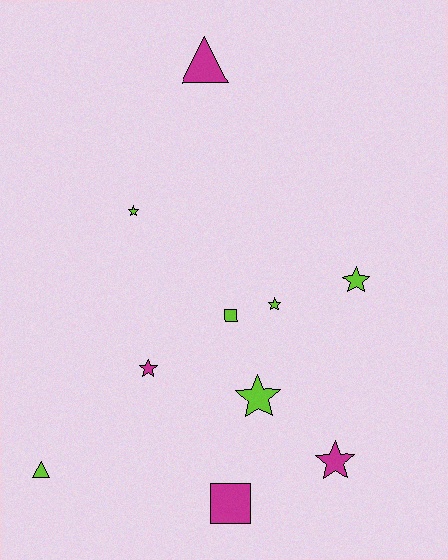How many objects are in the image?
There are 10 objects.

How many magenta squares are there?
There is 1 magenta square.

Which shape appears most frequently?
Star, with 6 objects.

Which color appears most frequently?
Lime, with 6 objects.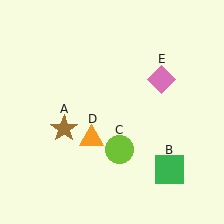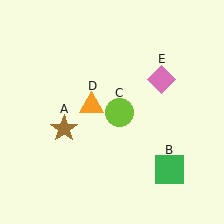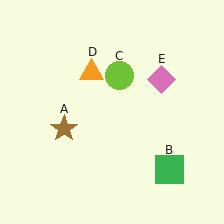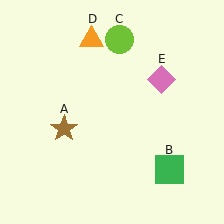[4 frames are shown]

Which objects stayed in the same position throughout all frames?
Brown star (object A) and green square (object B) and pink diamond (object E) remained stationary.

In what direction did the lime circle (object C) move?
The lime circle (object C) moved up.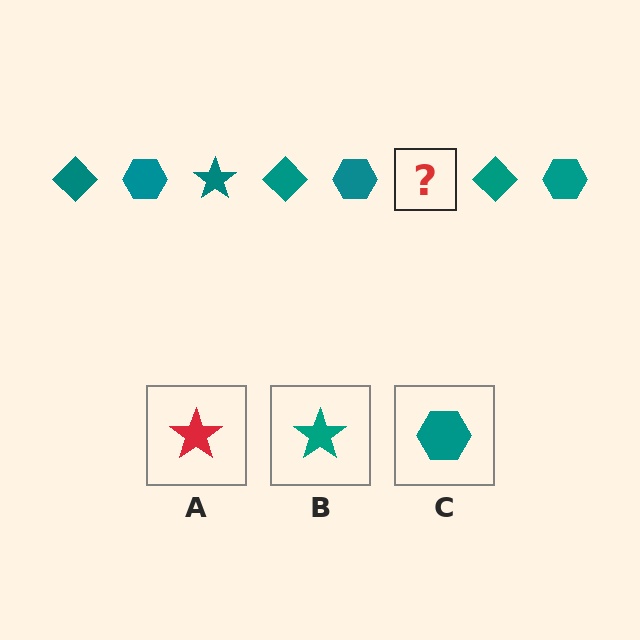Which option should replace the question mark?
Option B.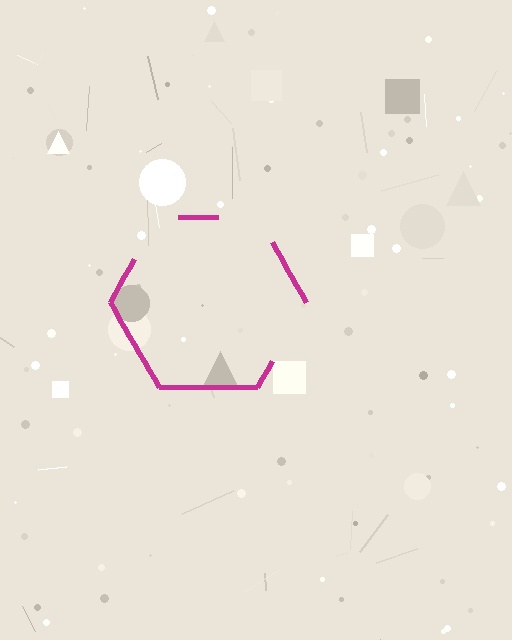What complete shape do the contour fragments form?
The contour fragments form a hexagon.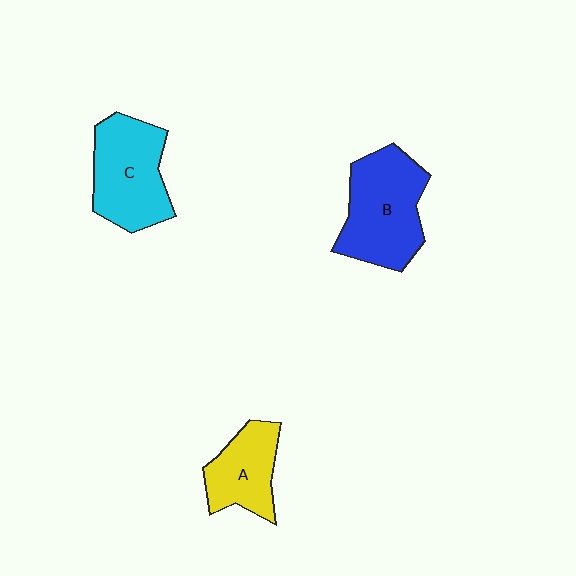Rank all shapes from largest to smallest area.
From largest to smallest: B (blue), C (cyan), A (yellow).